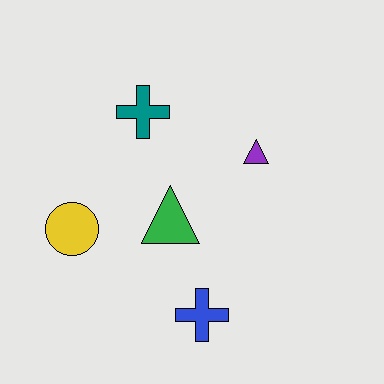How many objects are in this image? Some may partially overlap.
There are 5 objects.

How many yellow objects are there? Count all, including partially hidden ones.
There is 1 yellow object.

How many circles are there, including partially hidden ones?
There is 1 circle.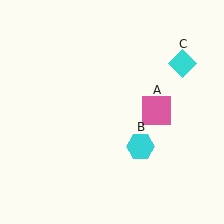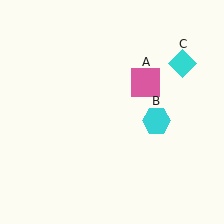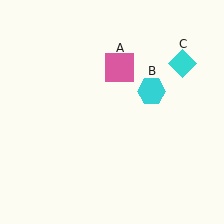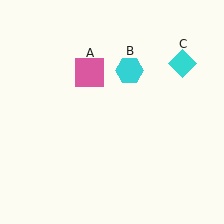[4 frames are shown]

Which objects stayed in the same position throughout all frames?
Cyan diamond (object C) remained stationary.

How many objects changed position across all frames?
2 objects changed position: pink square (object A), cyan hexagon (object B).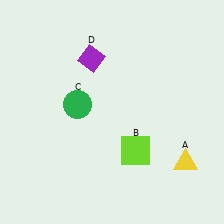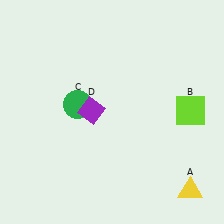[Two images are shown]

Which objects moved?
The objects that moved are: the yellow triangle (A), the lime square (B), the purple diamond (D).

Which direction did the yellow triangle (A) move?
The yellow triangle (A) moved down.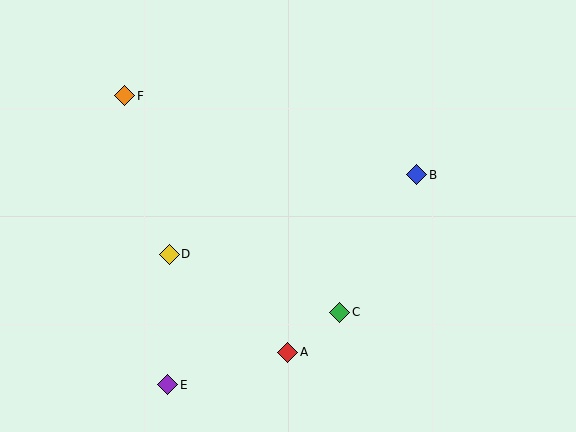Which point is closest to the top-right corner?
Point B is closest to the top-right corner.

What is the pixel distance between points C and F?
The distance between C and F is 305 pixels.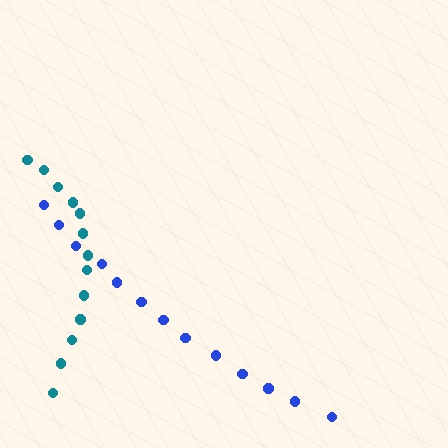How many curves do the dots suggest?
There are 2 distinct paths.